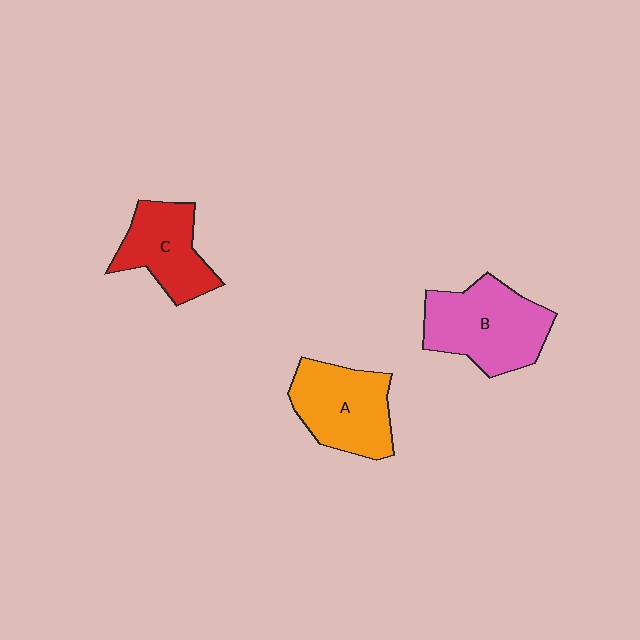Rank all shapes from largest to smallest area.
From largest to smallest: B (pink), A (orange), C (red).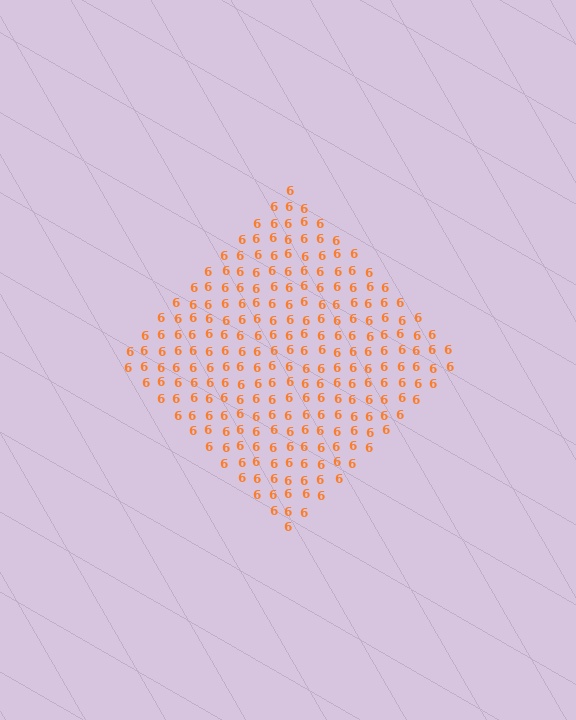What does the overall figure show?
The overall figure shows a diamond.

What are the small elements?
The small elements are digit 6's.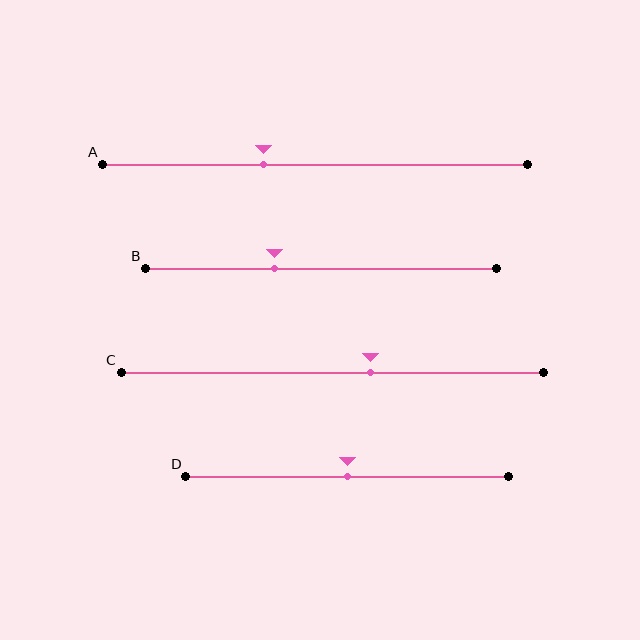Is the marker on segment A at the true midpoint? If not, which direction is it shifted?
No, the marker on segment A is shifted to the left by about 12% of the segment length.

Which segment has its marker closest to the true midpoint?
Segment D has its marker closest to the true midpoint.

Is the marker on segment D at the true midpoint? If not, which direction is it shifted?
Yes, the marker on segment D is at the true midpoint.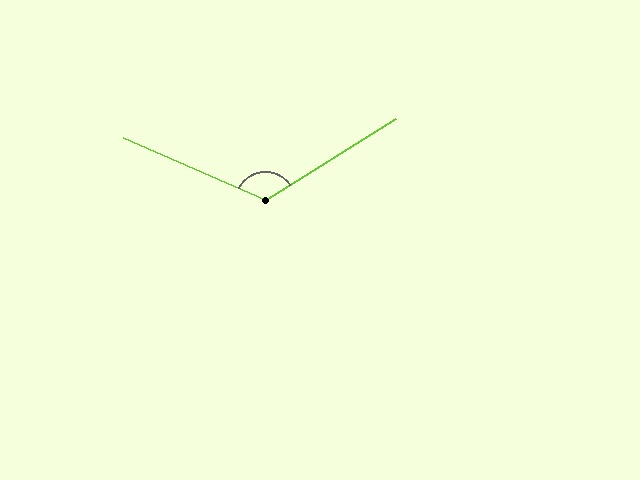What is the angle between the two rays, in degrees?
Approximately 124 degrees.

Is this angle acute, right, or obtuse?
It is obtuse.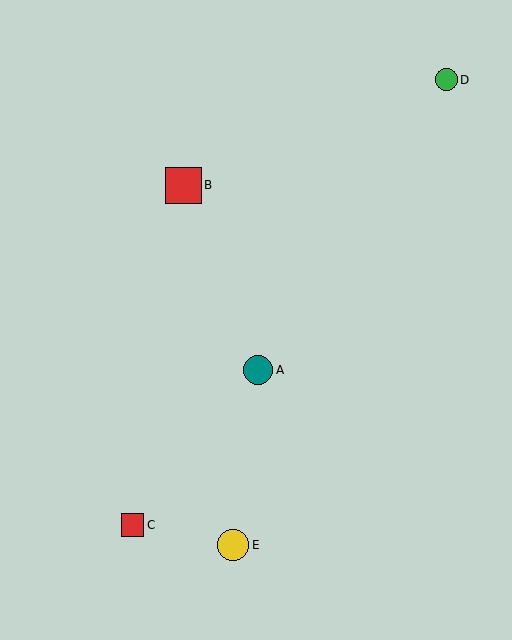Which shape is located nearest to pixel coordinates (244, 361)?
The teal circle (labeled A) at (258, 370) is nearest to that location.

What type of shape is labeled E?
Shape E is a yellow circle.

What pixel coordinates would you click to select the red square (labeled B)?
Click at (183, 185) to select the red square B.